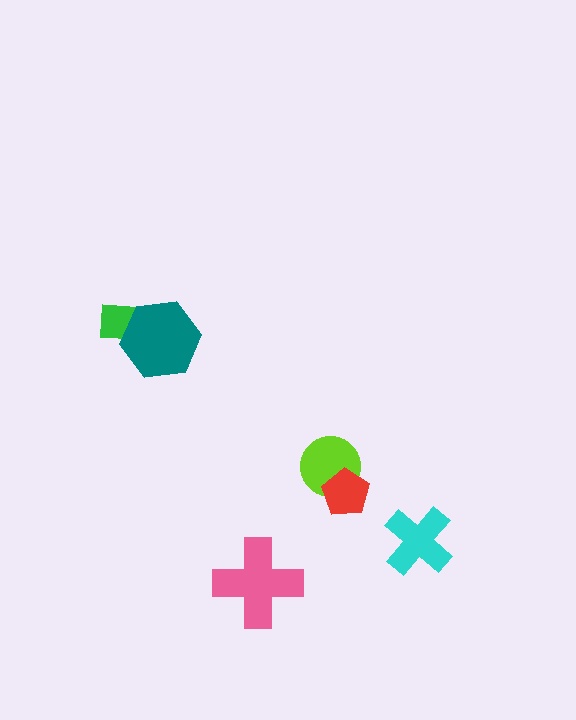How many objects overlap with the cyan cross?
0 objects overlap with the cyan cross.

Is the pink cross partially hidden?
No, no other shape covers it.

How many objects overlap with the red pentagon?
1 object overlaps with the red pentagon.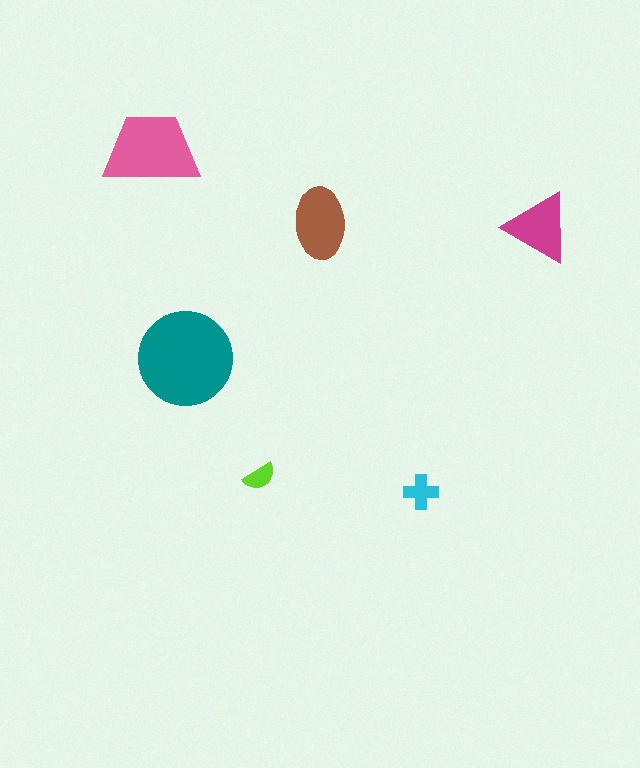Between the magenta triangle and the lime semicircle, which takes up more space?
The magenta triangle.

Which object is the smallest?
The lime semicircle.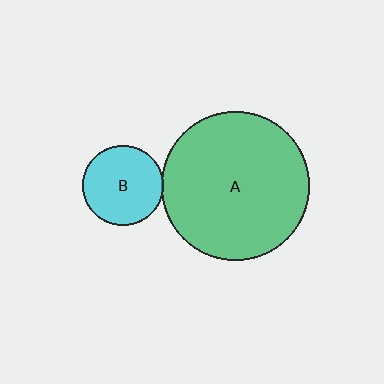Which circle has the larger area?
Circle A (green).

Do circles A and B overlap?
Yes.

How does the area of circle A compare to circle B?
Approximately 3.4 times.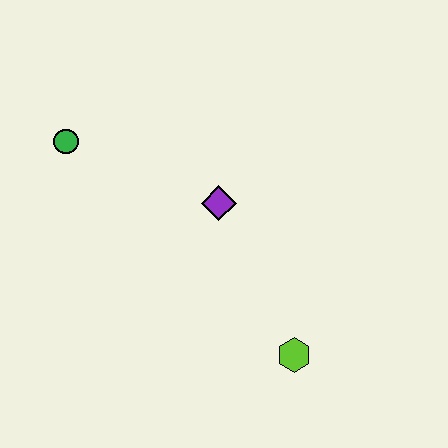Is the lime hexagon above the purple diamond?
No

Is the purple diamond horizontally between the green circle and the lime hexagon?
Yes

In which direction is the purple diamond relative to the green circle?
The purple diamond is to the right of the green circle.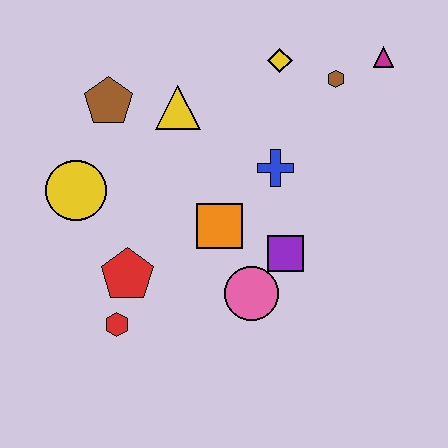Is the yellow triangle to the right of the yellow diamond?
No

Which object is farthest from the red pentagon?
The magenta triangle is farthest from the red pentagon.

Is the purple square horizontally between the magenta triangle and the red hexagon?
Yes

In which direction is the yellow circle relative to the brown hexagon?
The yellow circle is to the left of the brown hexagon.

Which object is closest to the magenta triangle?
The brown hexagon is closest to the magenta triangle.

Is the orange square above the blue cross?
No